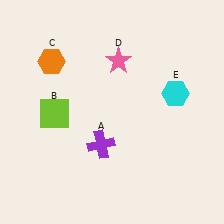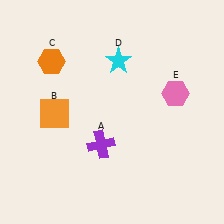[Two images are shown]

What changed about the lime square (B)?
In Image 1, B is lime. In Image 2, it changed to orange.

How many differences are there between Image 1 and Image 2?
There are 3 differences between the two images.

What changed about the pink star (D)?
In Image 1, D is pink. In Image 2, it changed to cyan.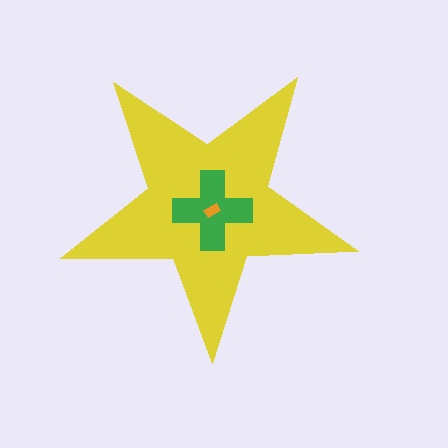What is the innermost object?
The orange rectangle.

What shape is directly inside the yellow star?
The green cross.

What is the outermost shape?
The yellow star.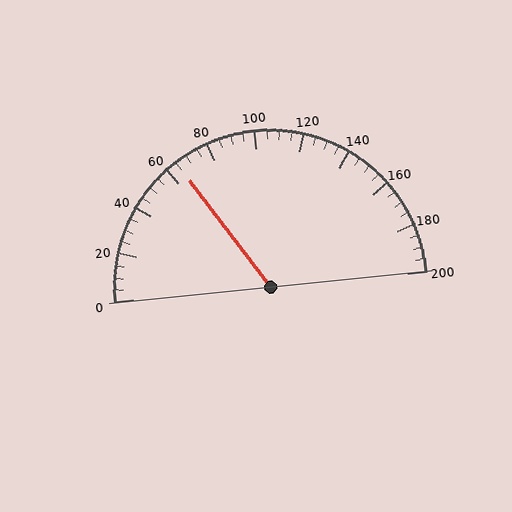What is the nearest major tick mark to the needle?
The nearest major tick mark is 60.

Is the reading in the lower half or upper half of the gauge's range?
The reading is in the lower half of the range (0 to 200).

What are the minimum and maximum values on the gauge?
The gauge ranges from 0 to 200.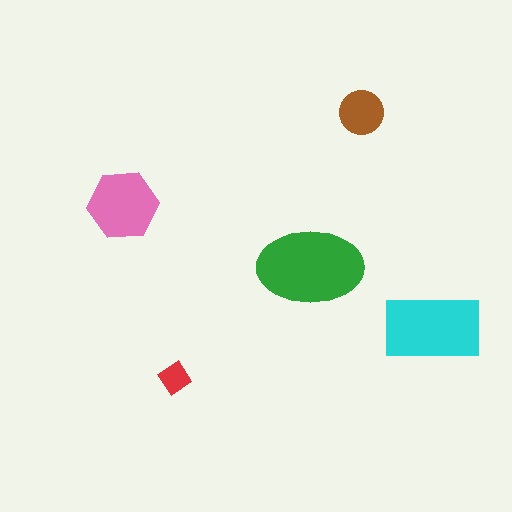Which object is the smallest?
The red diamond.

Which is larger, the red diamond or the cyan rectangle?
The cyan rectangle.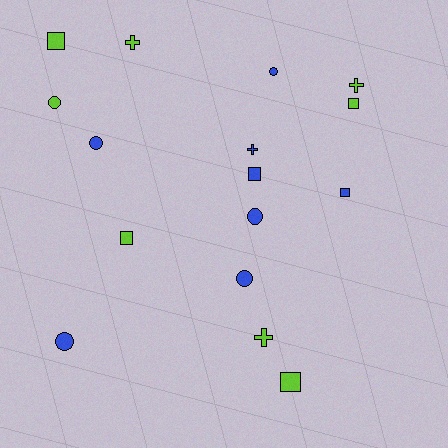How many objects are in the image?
There are 16 objects.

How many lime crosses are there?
There are 3 lime crosses.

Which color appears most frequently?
Blue, with 8 objects.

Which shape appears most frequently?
Circle, with 6 objects.